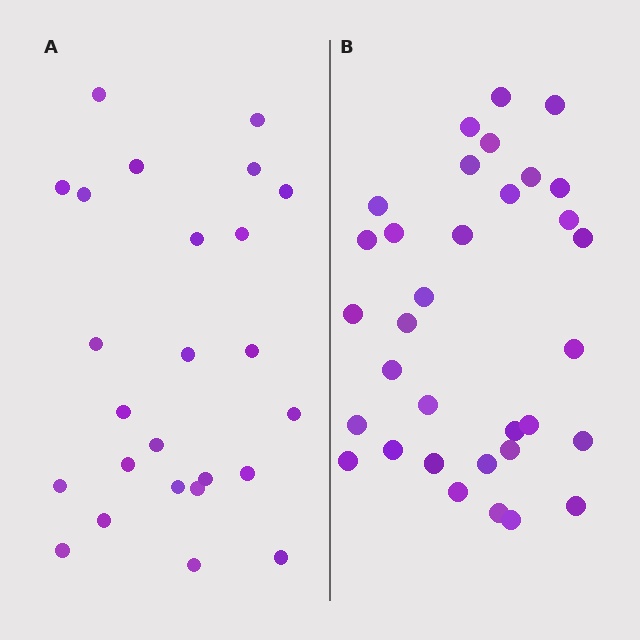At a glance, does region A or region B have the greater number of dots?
Region B (the right region) has more dots.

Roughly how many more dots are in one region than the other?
Region B has roughly 8 or so more dots than region A.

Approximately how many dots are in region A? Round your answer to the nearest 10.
About 20 dots. (The exact count is 25, which rounds to 20.)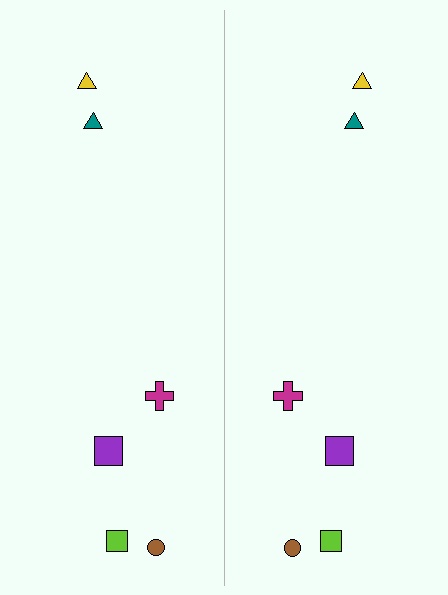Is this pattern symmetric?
Yes, this pattern has bilateral (reflection) symmetry.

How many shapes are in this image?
There are 12 shapes in this image.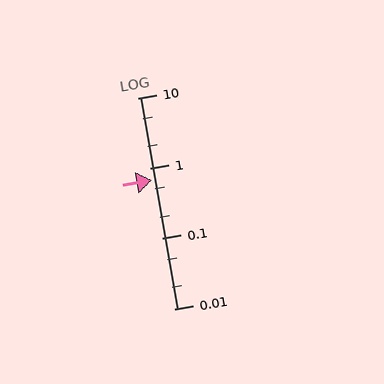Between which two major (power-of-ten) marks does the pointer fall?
The pointer is between 0.1 and 1.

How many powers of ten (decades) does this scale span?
The scale spans 3 decades, from 0.01 to 10.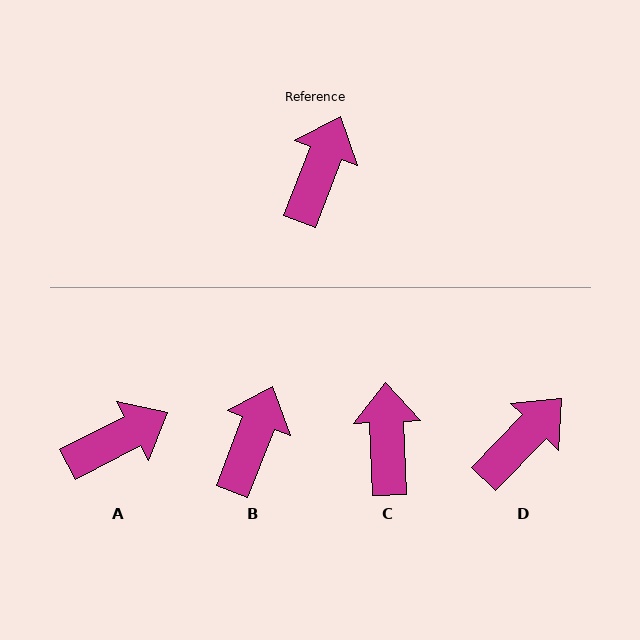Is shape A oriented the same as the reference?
No, it is off by about 41 degrees.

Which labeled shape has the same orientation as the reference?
B.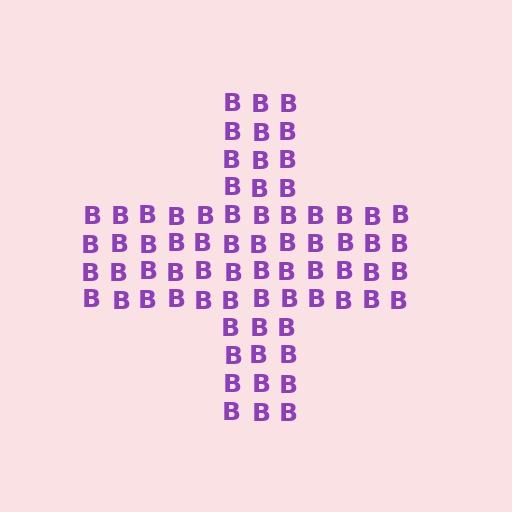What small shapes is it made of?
It is made of small letter B's.